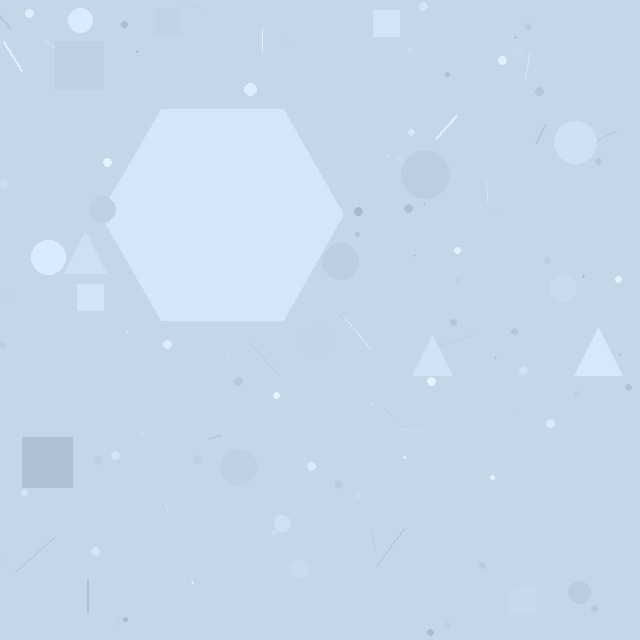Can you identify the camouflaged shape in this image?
The camouflaged shape is a hexagon.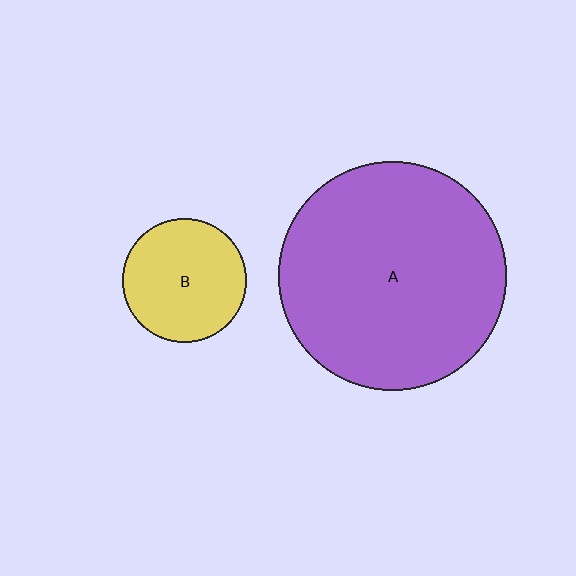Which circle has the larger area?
Circle A (purple).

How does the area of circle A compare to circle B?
Approximately 3.4 times.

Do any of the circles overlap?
No, none of the circles overlap.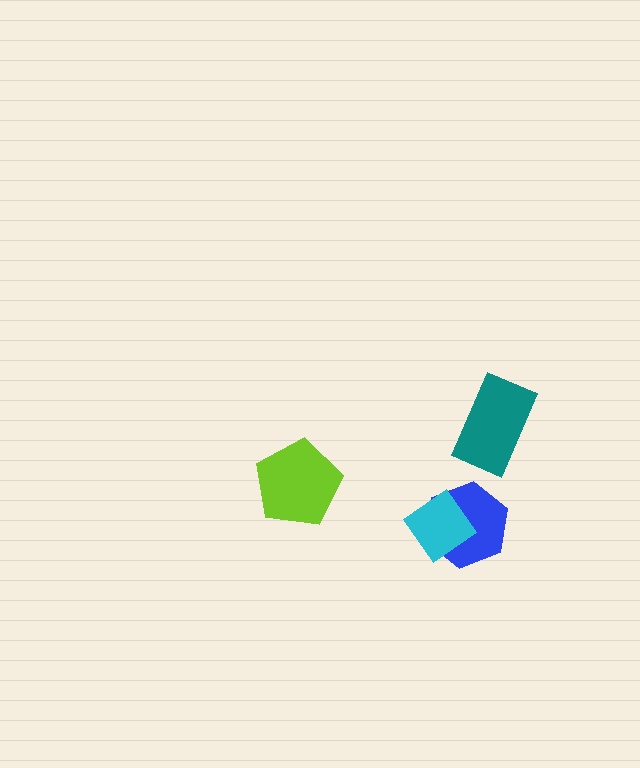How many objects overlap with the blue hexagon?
1 object overlaps with the blue hexagon.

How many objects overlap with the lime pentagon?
0 objects overlap with the lime pentagon.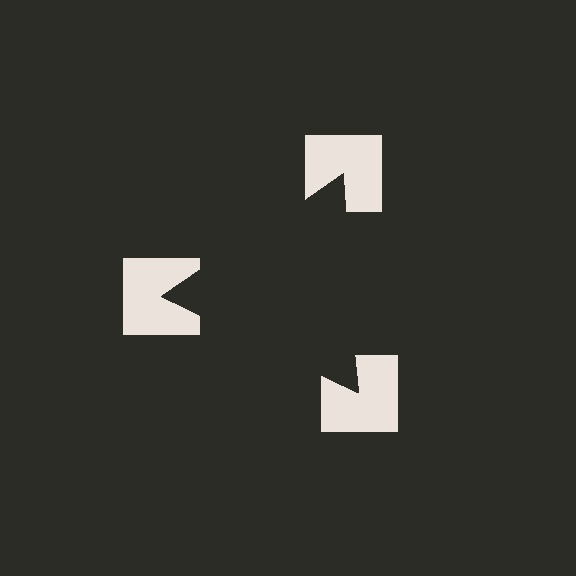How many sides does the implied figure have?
3 sides.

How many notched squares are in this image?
There are 3 — one at each vertex of the illusory triangle.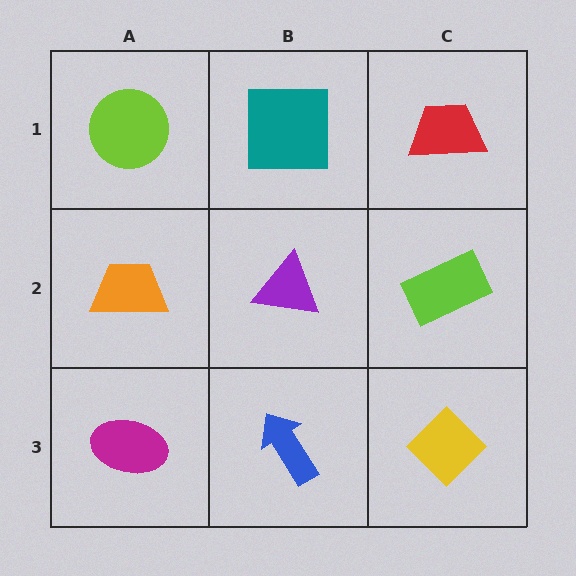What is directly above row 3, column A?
An orange trapezoid.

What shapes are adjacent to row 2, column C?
A red trapezoid (row 1, column C), a yellow diamond (row 3, column C), a purple triangle (row 2, column B).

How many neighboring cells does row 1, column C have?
2.